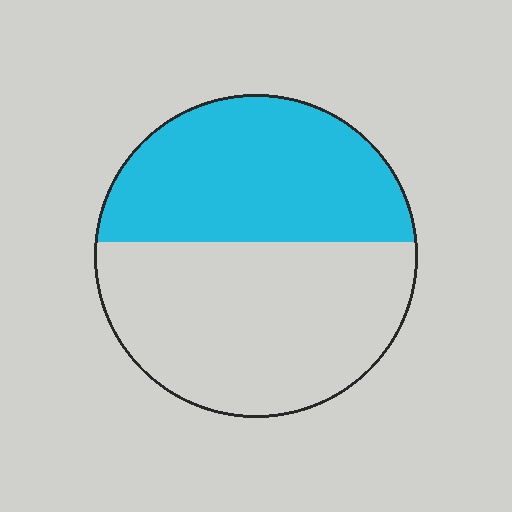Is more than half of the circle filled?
No.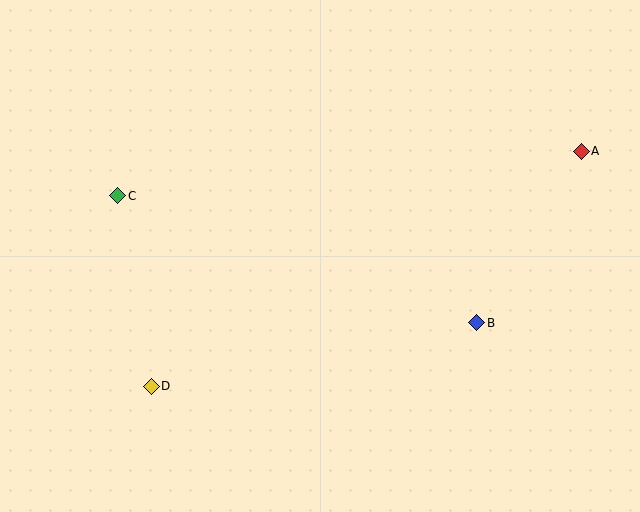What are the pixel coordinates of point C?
Point C is at (118, 196).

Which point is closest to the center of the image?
Point B at (477, 323) is closest to the center.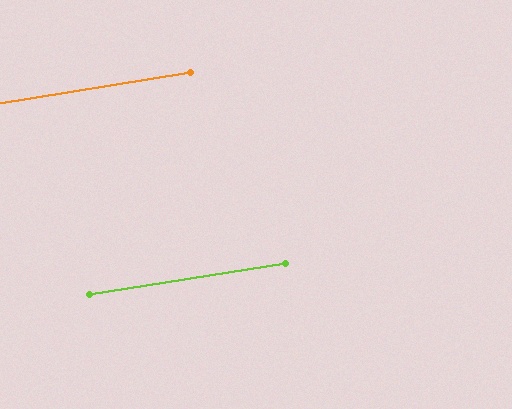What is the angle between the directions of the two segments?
Approximately 0 degrees.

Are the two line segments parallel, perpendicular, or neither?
Parallel — their directions differ by only 0.2°.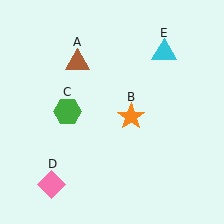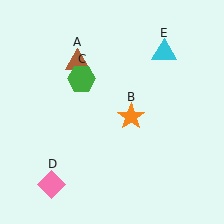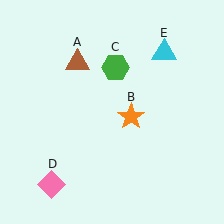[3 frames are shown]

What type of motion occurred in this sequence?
The green hexagon (object C) rotated clockwise around the center of the scene.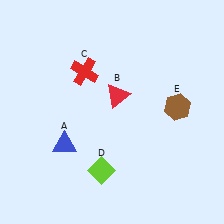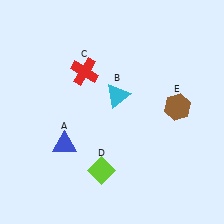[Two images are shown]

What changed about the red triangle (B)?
In Image 1, B is red. In Image 2, it changed to cyan.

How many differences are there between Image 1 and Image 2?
There is 1 difference between the two images.